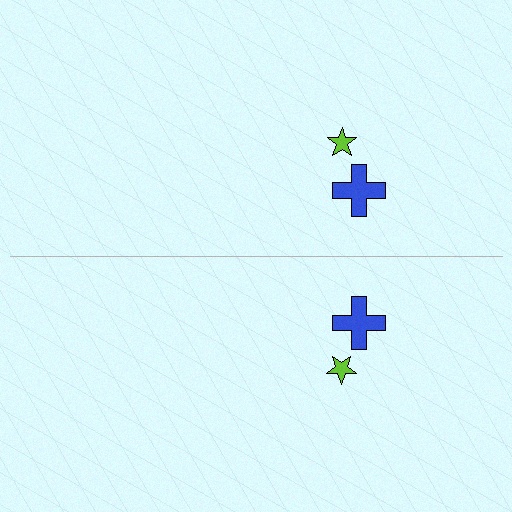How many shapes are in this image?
There are 4 shapes in this image.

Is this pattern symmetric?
Yes, this pattern has bilateral (reflection) symmetry.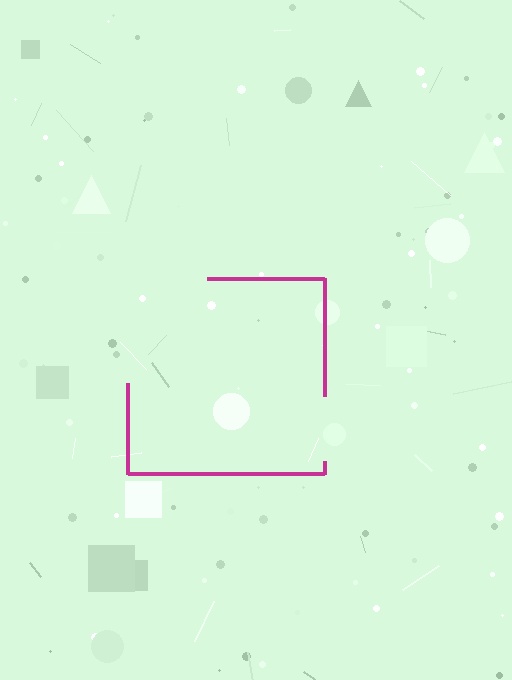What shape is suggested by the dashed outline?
The dashed outline suggests a square.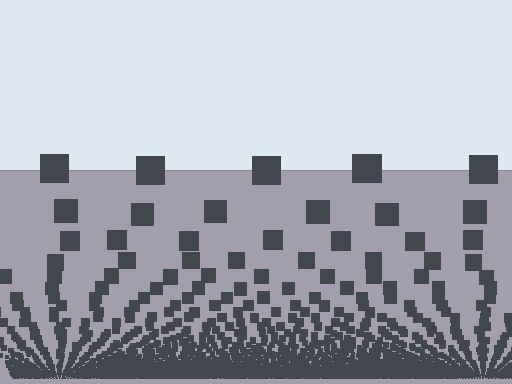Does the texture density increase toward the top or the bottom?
Density increases toward the bottom.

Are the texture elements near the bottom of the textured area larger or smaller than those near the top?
Smaller. The gradient is inverted — elements near the bottom are smaller and denser.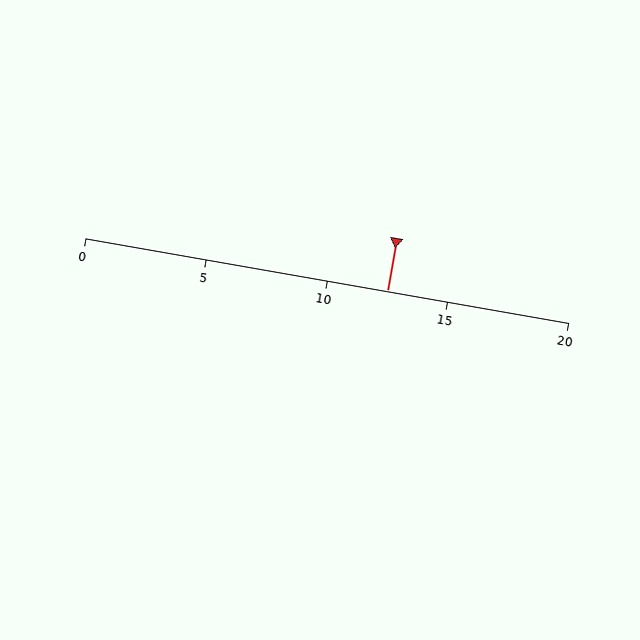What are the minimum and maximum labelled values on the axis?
The axis runs from 0 to 20.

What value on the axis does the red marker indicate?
The marker indicates approximately 12.5.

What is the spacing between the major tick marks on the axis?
The major ticks are spaced 5 apart.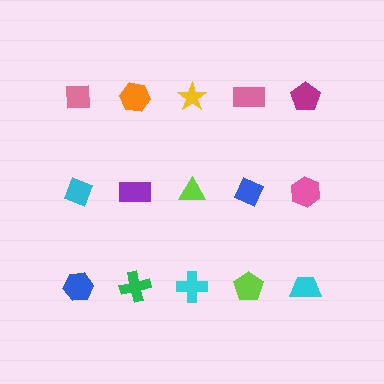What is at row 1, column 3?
A yellow star.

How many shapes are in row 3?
5 shapes.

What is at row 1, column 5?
A magenta pentagon.